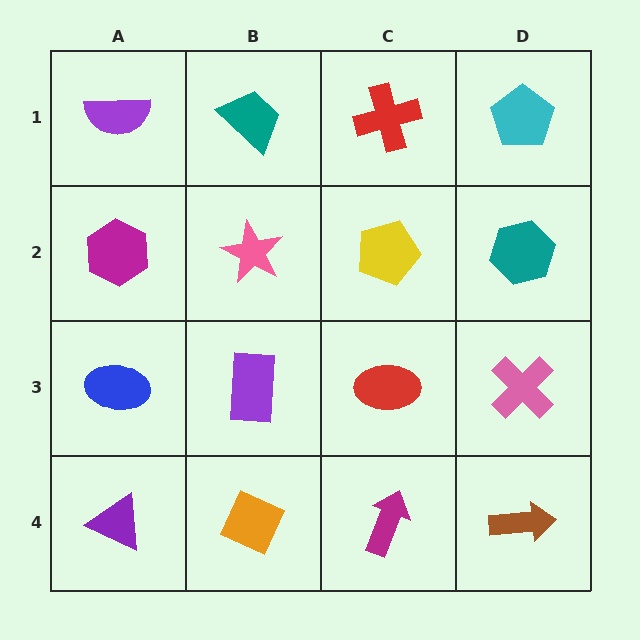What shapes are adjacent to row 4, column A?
A blue ellipse (row 3, column A), an orange diamond (row 4, column B).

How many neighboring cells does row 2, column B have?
4.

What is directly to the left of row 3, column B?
A blue ellipse.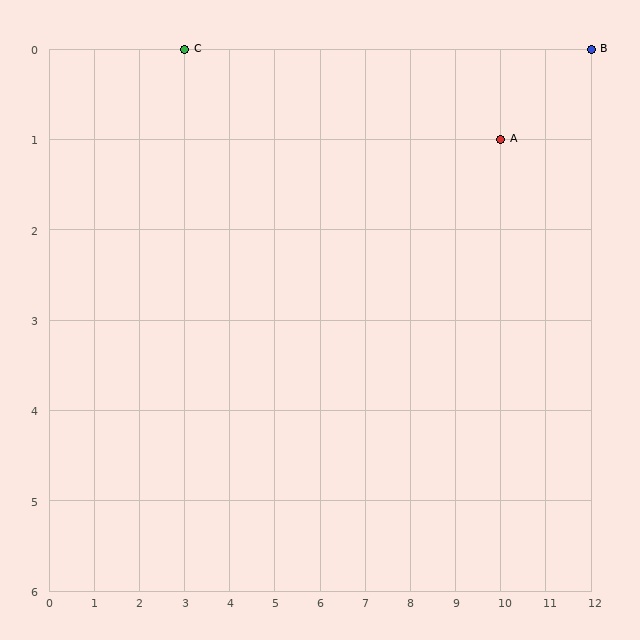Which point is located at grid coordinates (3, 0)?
Point C is at (3, 0).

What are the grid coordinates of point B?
Point B is at grid coordinates (12, 0).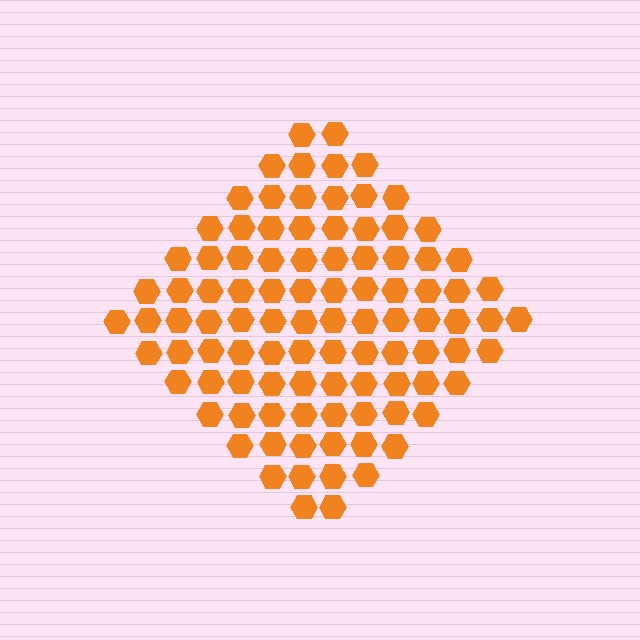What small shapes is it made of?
It is made of small hexagons.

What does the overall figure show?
The overall figure shows a diamond.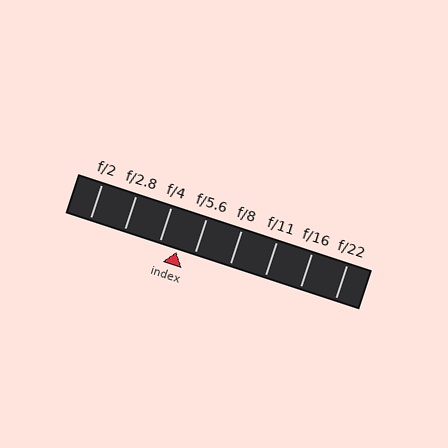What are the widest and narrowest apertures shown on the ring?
The widest aperture shown is f/2 and the narrowest is f/22.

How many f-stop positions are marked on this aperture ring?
There are 8 f-stop positions marked.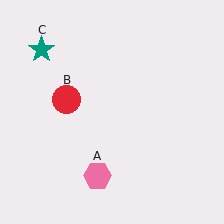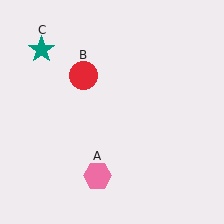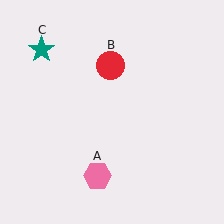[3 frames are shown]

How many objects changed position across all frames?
1 object changed position: red circle (object B).